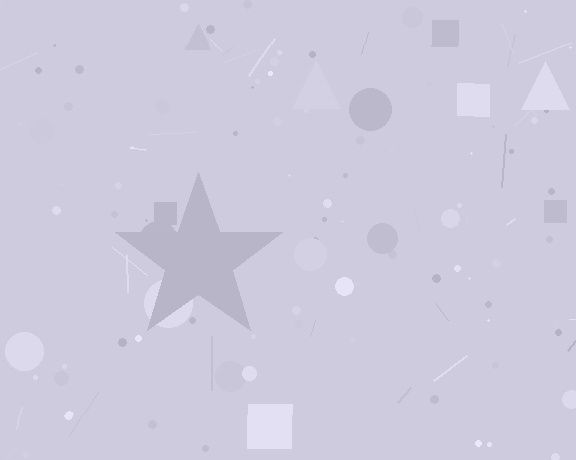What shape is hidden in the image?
A star is hidden in the image.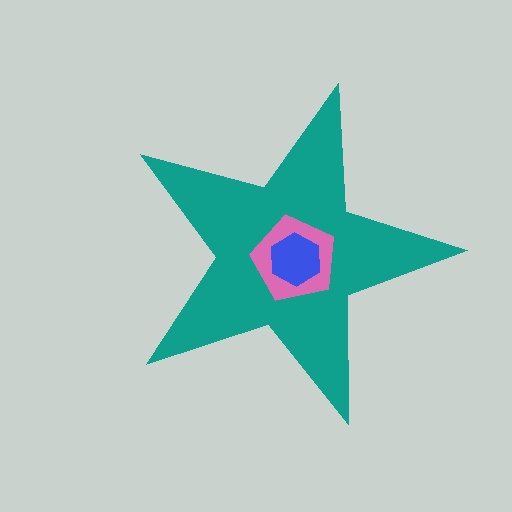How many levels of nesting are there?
3.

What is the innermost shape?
The blue hexagon.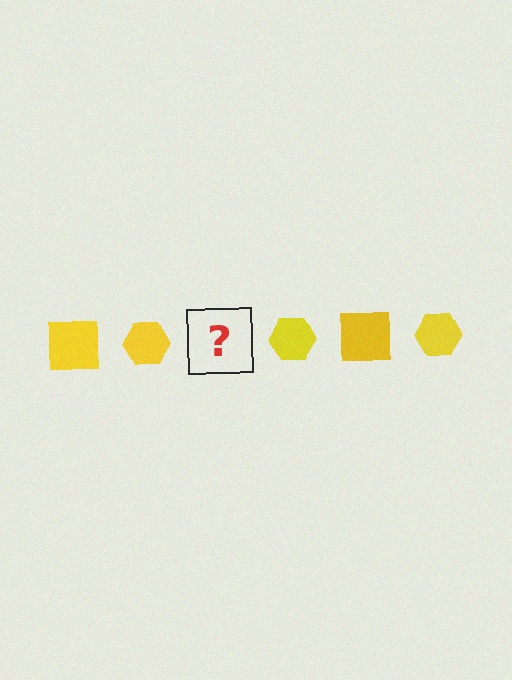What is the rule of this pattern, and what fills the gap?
The rule is that the pattern cycles through square, hexagon shapes in yellow. The gap should be filled with a yellow square.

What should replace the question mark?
The question mark should be replaced with a yellow square.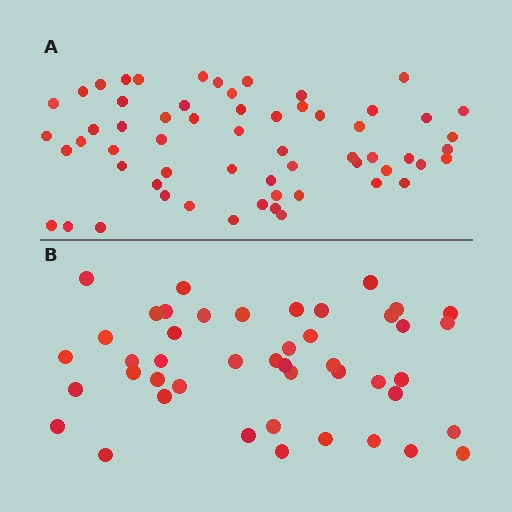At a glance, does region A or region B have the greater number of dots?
Region A (the top region) has more dots.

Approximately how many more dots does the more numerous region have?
Region A has approximately 15 more dots than region B.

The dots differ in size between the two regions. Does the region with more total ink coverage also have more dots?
No. Region B has more total ink coverage because its dots are larger, but region A actually contains more individual dots. Total area can be misleading — the number of items is what matters here.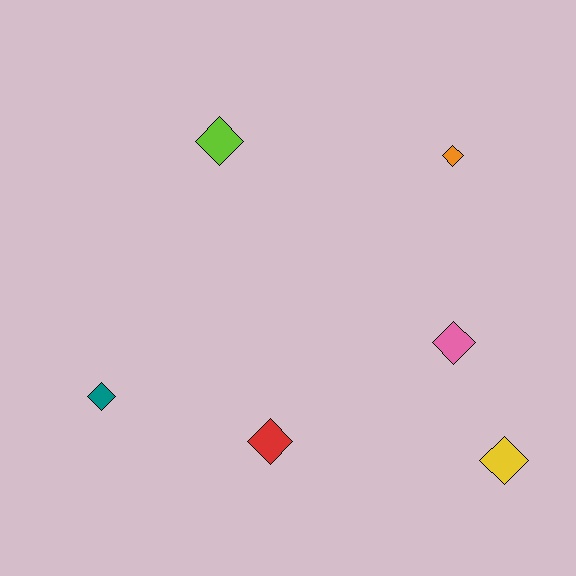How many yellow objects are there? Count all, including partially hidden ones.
There is 1 yellow object.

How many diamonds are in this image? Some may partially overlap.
There are 6 diamonds.